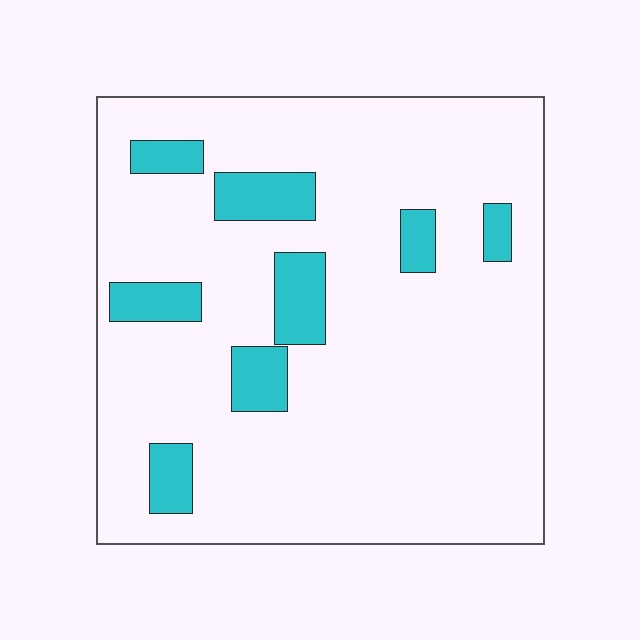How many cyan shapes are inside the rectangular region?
8.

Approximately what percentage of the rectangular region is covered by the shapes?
Approximately 15%.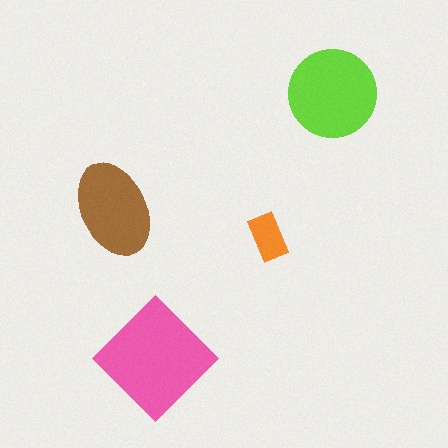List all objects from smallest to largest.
The orange rectangle, the brown ellipse, the lime circle, the pink diamond.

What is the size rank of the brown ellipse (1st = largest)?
3rd.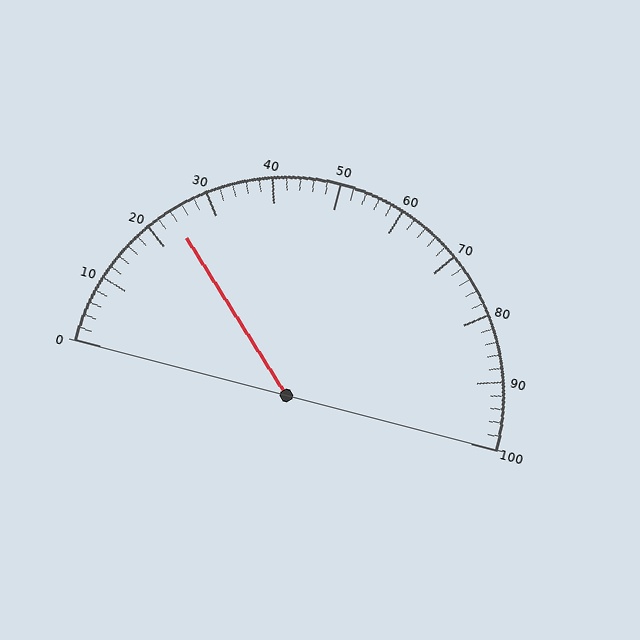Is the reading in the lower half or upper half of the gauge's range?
The reading is in the lower half of the range (0 to 100).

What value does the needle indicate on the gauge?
The needle indicates approximately 24.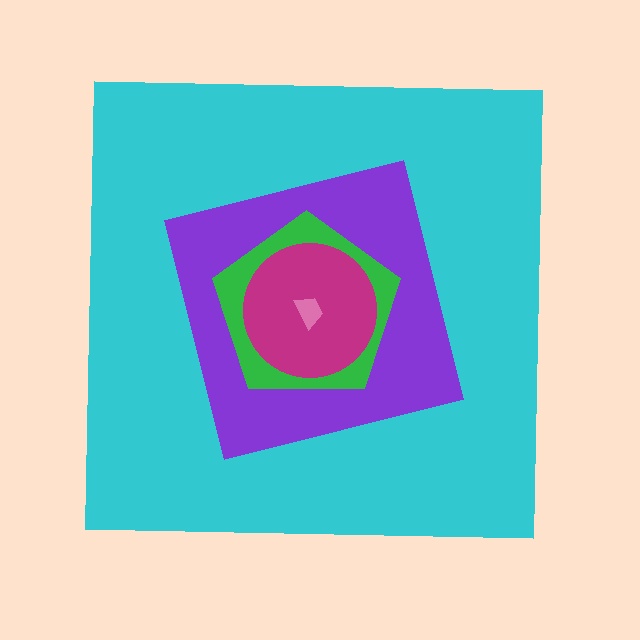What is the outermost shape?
The cyan square.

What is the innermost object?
The pink trapezoid.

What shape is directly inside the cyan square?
The purple square.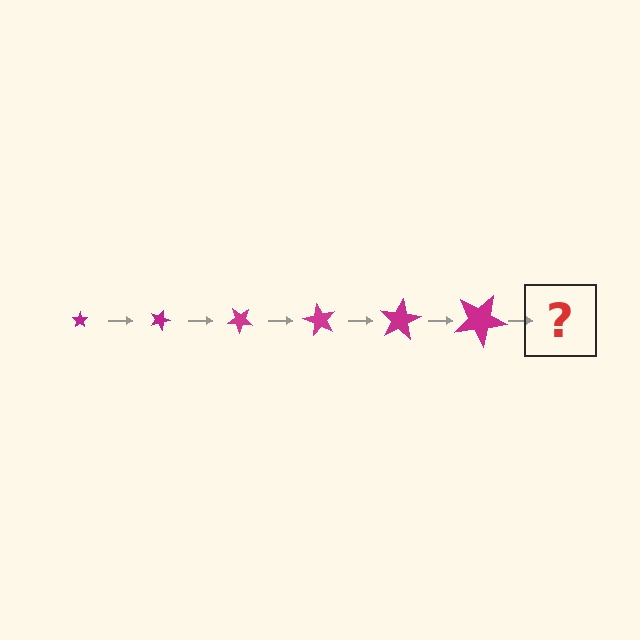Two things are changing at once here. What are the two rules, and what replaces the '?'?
The two rules are that the star grows larger each step and it rotates 20 degrees each step. The '?' should be a star, larger than the previous one and rotated 120 degrees from the start.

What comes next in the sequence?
The next element should be a star, larger than the previous one and rotated 120 degrees from the start.